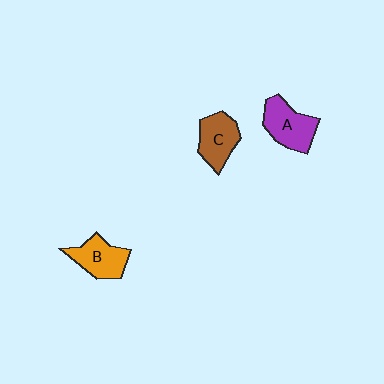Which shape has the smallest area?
Shape C (brown).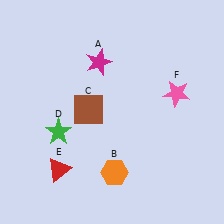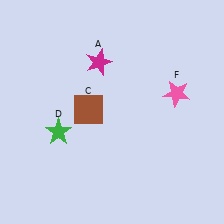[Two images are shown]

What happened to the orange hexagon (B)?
The orange hexagon (B) was removed in Image 2. It was in the bottom-right area of Image 1.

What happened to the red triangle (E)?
The red triangle (E) was removed in Image 2. It was in the bottom-left area of Image 1.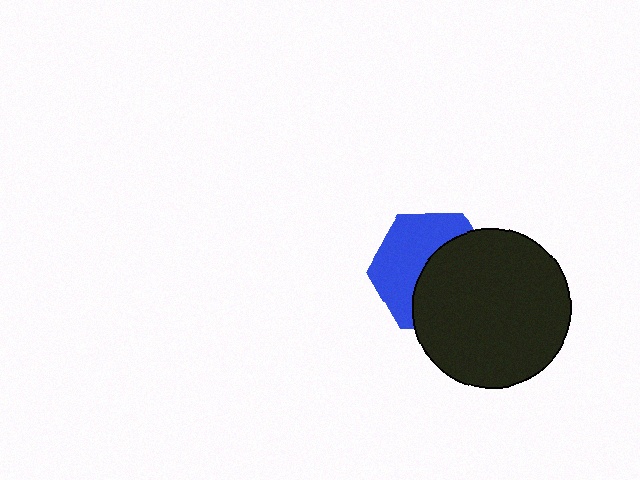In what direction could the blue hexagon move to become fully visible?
The blue hexagon could move toward the upper-left. That would shift it out from behind the black circle entirely.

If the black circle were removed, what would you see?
You would see the complete blue hexagon.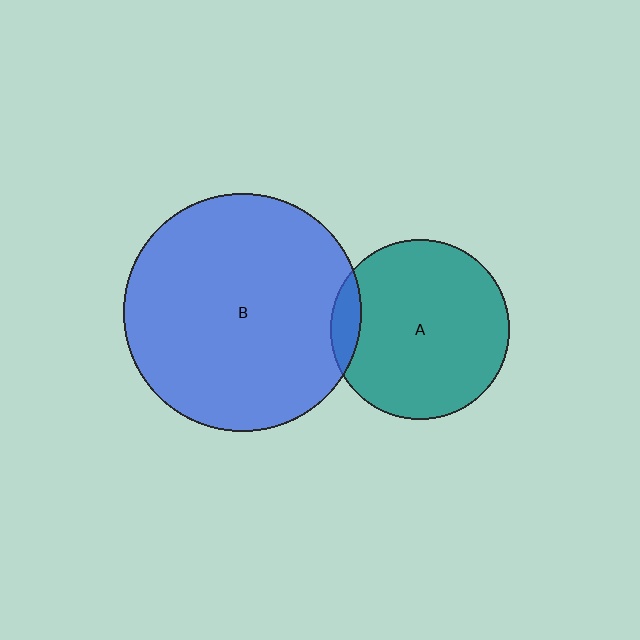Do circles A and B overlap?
Yes.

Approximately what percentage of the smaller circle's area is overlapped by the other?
Approximately 10%.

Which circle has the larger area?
Circle B (blue).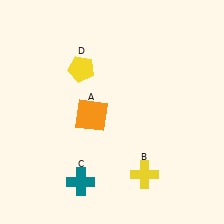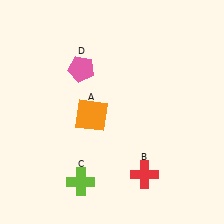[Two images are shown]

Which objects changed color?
B changed from yellow to red. C changed from teal to lime. D changed from yellow to pink.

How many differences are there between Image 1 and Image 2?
There are 3 differences between the two images.